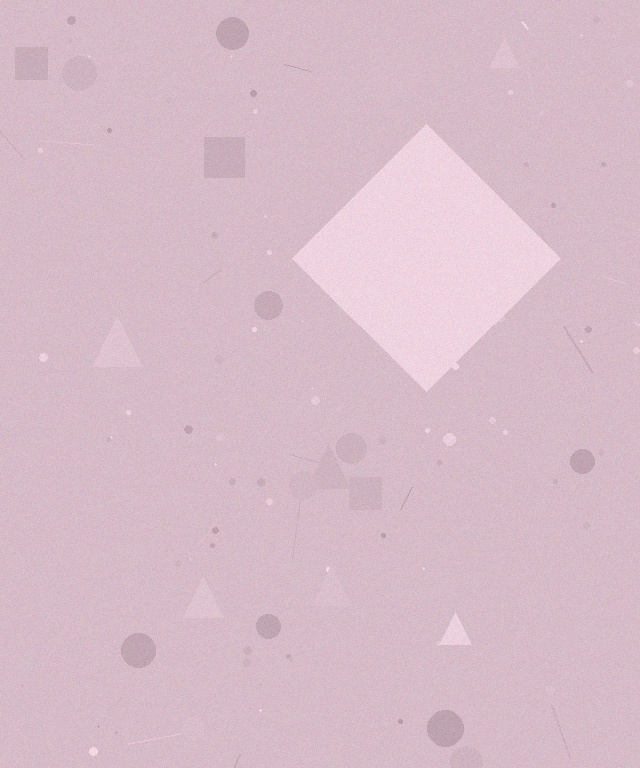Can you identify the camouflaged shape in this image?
The camouflaged shape is a diamond.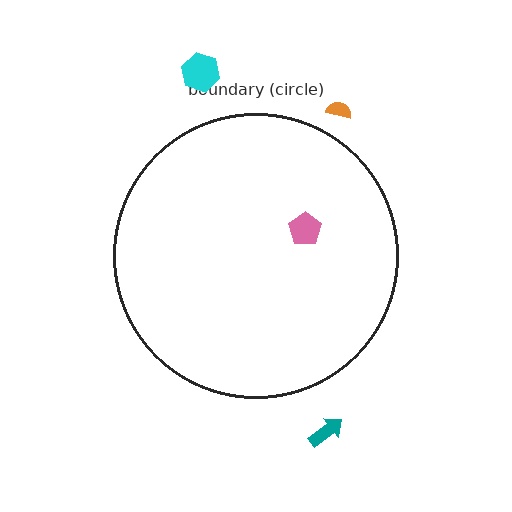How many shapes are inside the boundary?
1 inside, 3 outside.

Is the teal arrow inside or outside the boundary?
Outside.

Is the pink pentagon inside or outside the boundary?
Inside.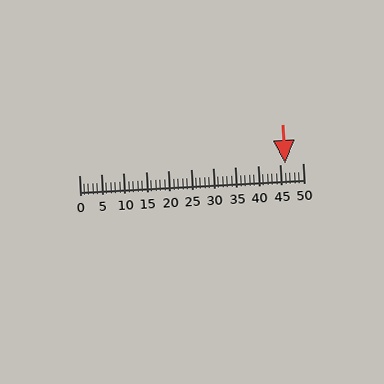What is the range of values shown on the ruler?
The ruler shows values from 0 to 50.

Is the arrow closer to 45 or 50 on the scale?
The arrow is closer to 45.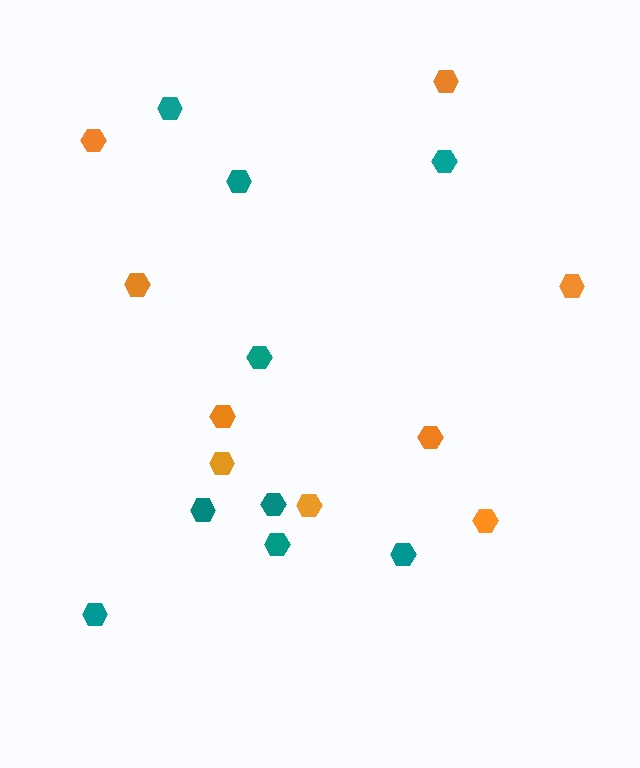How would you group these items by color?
There are 2 groups: one group of orange hexagons (9) and one group of teal hexagons (9).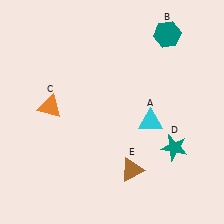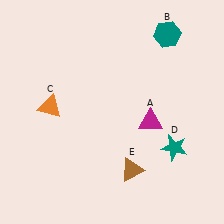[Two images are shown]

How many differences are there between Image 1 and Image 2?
There is 1 difference between the two images.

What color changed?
The triangle (A) changed from cyan in Image 1 to magenta in Image 2.